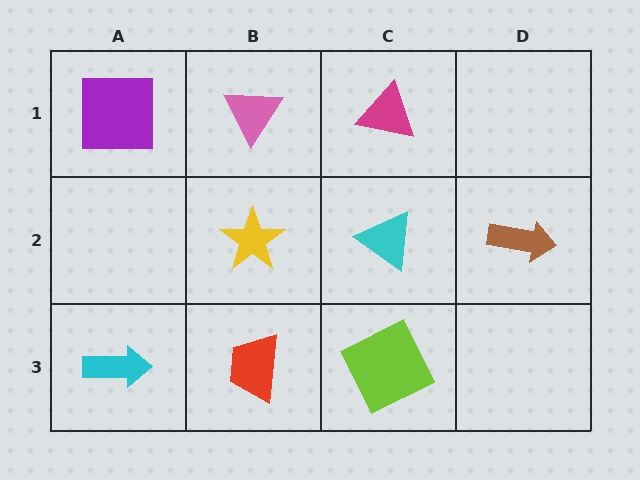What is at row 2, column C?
A cyan triangle.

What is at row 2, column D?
A brown arrow.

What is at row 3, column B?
A red trapezoid.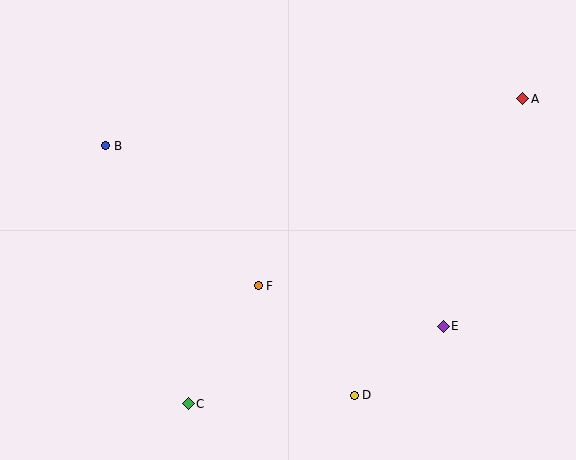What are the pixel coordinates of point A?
Point A is at (523, 99).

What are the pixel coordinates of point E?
Point E is at (443, 326).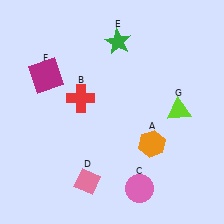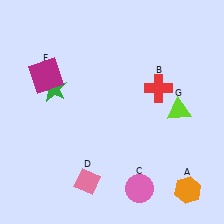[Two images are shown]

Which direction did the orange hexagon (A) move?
The orange hexagon (A) moved down.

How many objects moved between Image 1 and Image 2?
3 objects moved between the two images.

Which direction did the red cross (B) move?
The red cross (B) moved right.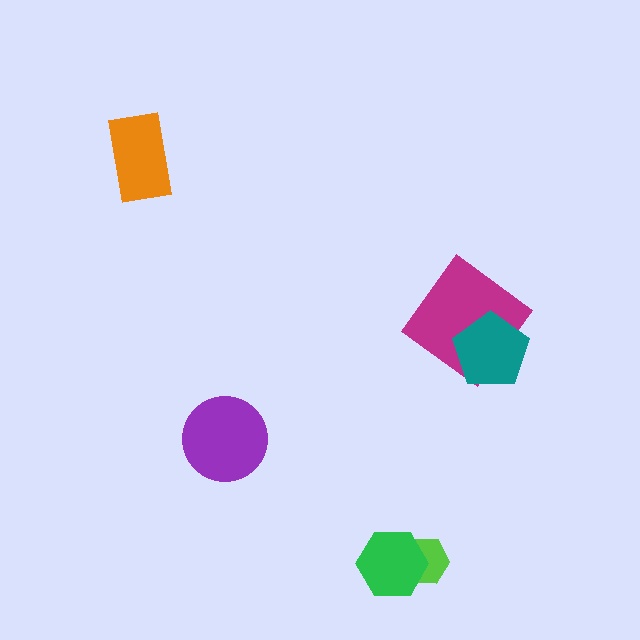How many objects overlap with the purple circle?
0 objects overlap with the purple circle.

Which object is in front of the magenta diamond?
The teal pentagon is in front of the magenta diamond.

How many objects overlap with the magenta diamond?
1 object overlaps with the magenta diamond.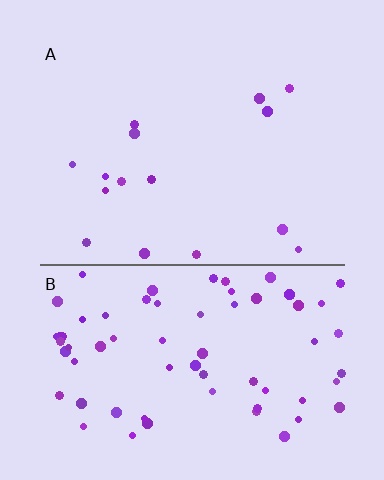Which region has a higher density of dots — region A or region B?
B (the bottom).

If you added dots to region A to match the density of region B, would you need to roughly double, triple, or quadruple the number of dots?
Approximately quadruple.